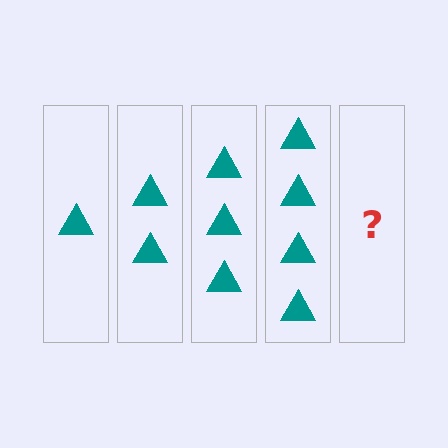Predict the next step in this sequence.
The next step is 5 triangles.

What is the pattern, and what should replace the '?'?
The pattern is that each step adds one more triangle. The '?' should be 5 triangles.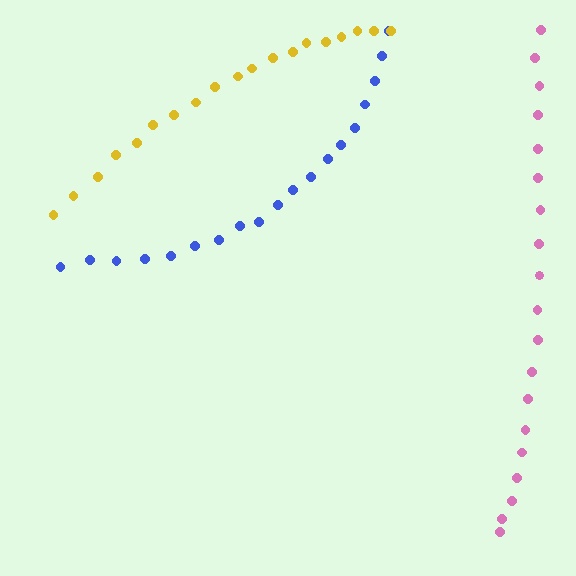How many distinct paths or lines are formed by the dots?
There are 3 distinct paths.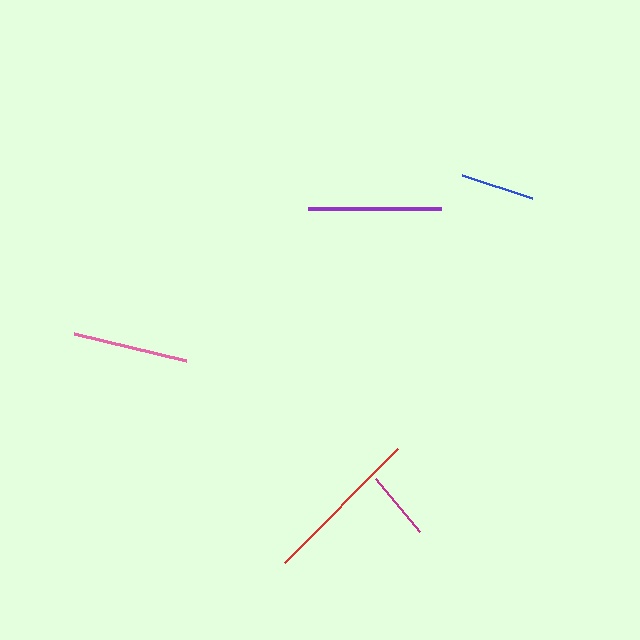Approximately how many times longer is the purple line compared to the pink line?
The purple line is approximately 1.2 times the length of the pink line.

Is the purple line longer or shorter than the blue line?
The purple line is longer than the blue line.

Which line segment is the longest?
The red line is the longest at approximately 161 pixels.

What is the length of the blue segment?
The blue segment is approximately 74 pixels long.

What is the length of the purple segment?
The purple segment is approximately 133 pixels long.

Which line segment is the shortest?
The magenta line is the shortest at approximately 69 pixels.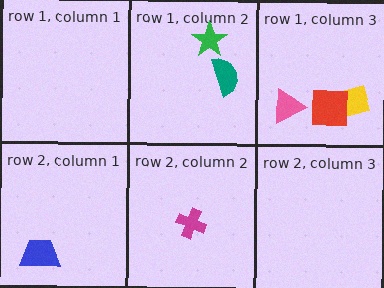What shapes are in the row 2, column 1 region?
The blue trapezoid.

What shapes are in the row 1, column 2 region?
The teal semicircle, the green star.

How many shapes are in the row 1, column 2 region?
2.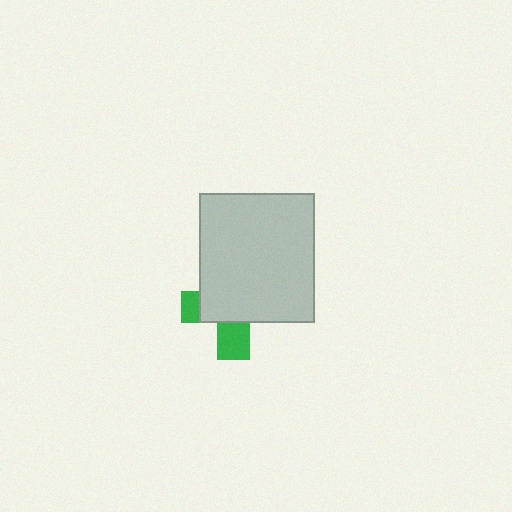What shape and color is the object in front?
The object in front is a light gray rectangle.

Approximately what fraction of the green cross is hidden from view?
Roughly 70% of the green cross is hidden behind the light gray rectangle.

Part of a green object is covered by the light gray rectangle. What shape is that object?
It is a cross.